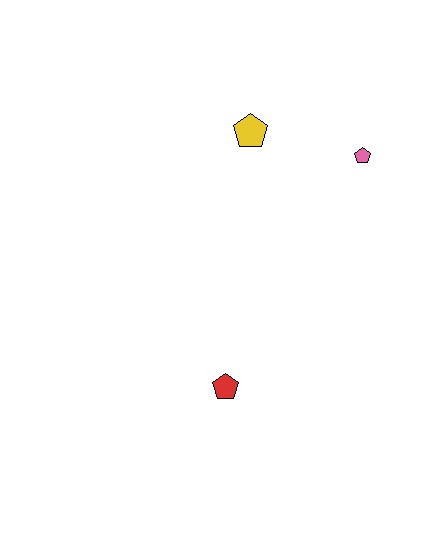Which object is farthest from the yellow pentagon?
The red pentagon is farthest from the yellow pentagon.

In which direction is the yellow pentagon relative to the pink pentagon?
The yellow pentagon is to the left of the pink pentagon.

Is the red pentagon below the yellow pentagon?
Yes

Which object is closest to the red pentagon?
The yellow pentagon is closest to the red pentagon.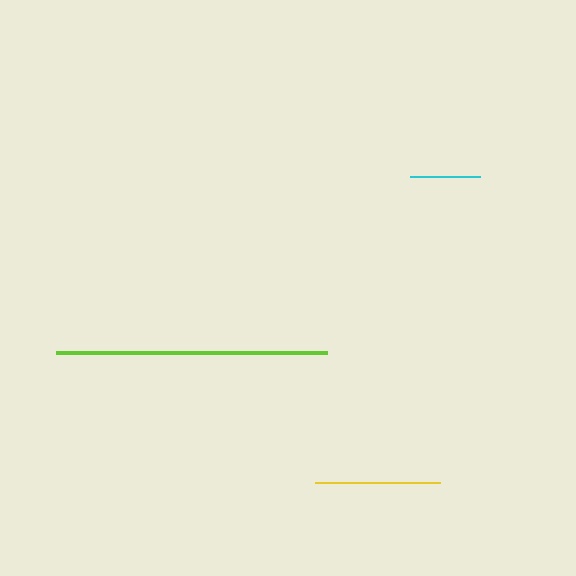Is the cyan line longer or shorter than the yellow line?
The yellow line is longer than the cyan line.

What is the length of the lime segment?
The lime segment is approximately 270 pixels long.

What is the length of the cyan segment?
The cyan segment is approximately 70 pixels long.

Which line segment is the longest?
The lime line is the longest at approximately 270 pixels.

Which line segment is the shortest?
The cyan line is the shortest at approximately 70 pixels.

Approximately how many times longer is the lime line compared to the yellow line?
The lime line is approximately 2.2 times the length of the yellow line.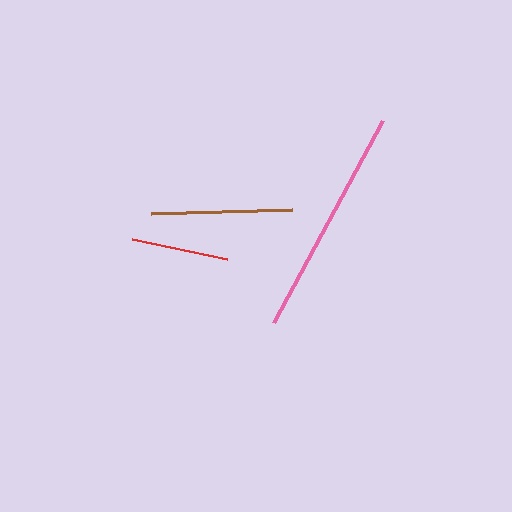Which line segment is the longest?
The pink line is the longest at approximately 229 pixels.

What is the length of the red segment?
The red segment is approximately 96 pixels long.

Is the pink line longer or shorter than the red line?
The pink line is longer than the red line.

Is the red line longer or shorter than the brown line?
The brown line is longer than the red line.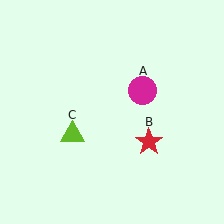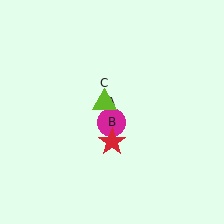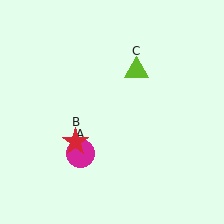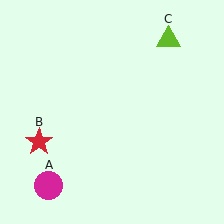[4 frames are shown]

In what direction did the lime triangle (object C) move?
The lime triangle (object C) moved up and to the right.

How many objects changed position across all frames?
3 objects changed position: magenta circle (object A), red star (object B), lime triangle (object C).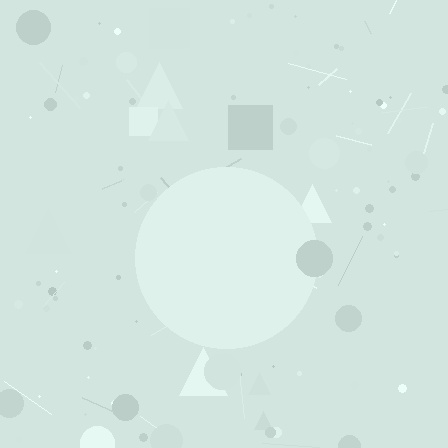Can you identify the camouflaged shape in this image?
The camouflaged shape is a circle.